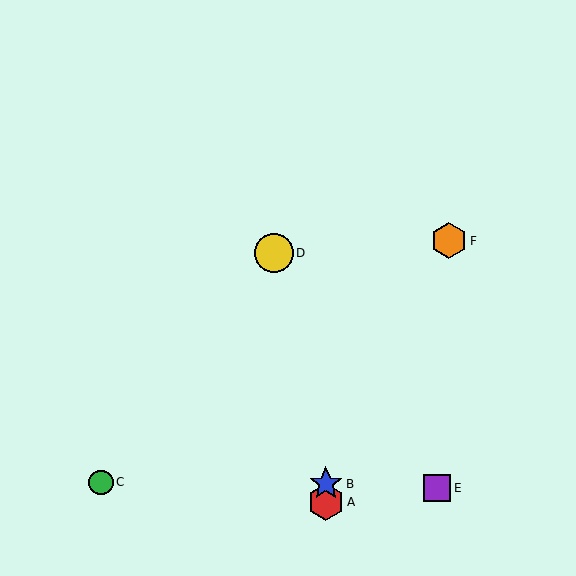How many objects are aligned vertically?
2 objects (A, B) are aligned vertically.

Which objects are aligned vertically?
Objects A, B are aligned vertically.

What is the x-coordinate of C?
Object C is at x≈101.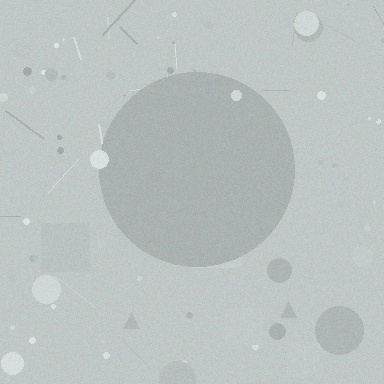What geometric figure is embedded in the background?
A circle is embedded in the background.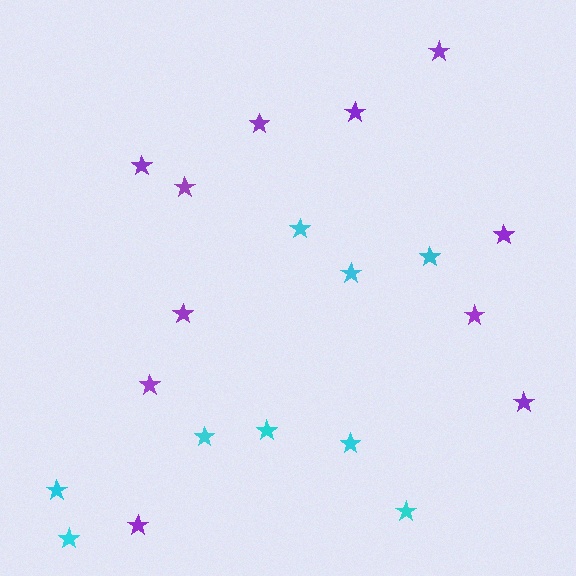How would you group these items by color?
There are 2 groups: one group of cyan stars (9) and one group of purple stars (11).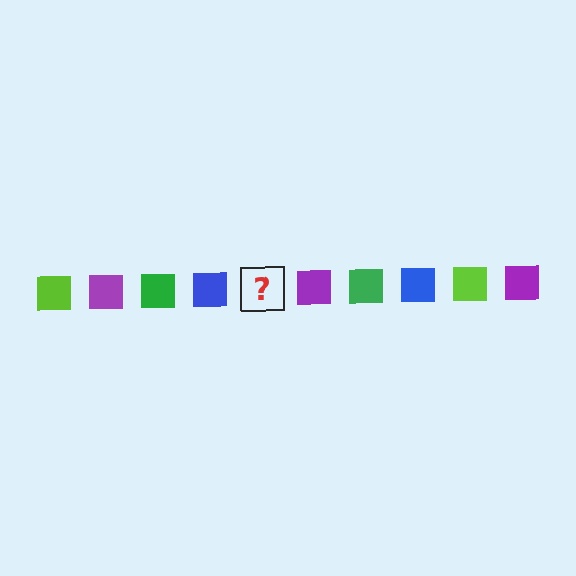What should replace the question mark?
The question mark should be replaced with a lime square.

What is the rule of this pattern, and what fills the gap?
The rule is that the pattern cycles through lime, purple, green, blue squares. The gap should be filled with a lime square.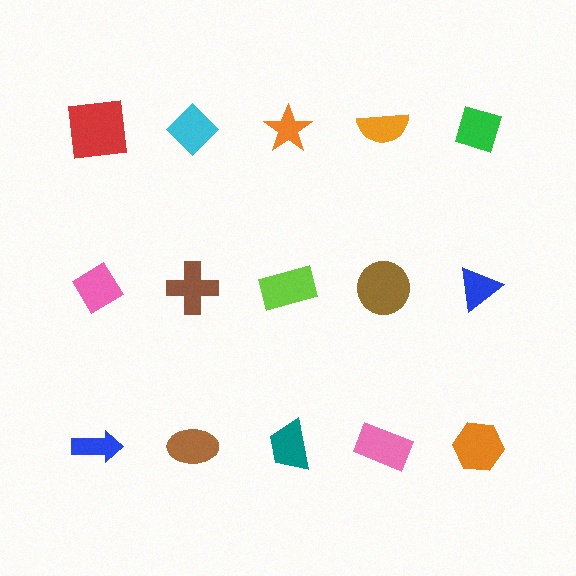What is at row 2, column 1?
A pink diamond.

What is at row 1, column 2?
A cyan diamond.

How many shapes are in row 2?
5 shapes.